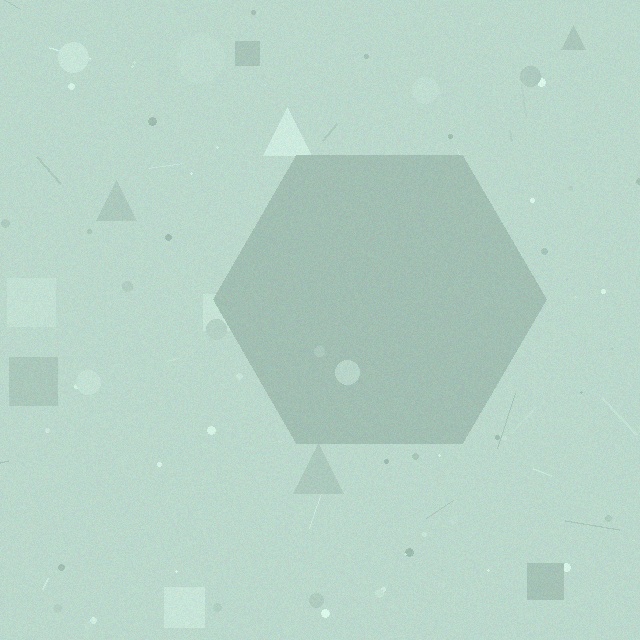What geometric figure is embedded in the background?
A hexagon is embedded in the background.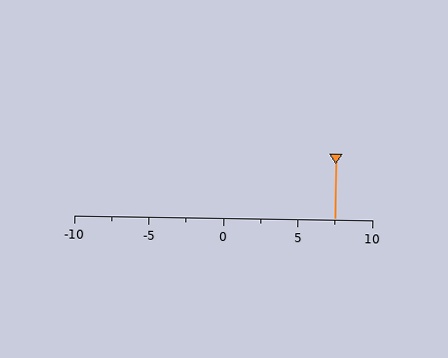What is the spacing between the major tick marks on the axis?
The major ticks are spaced 5 apart.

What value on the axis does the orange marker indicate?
The marker indicates approximately 7.5.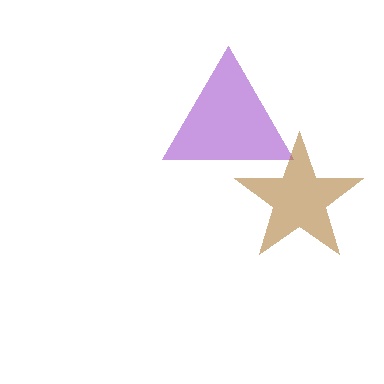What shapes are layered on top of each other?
The layered shapes are: a purple triangle, a brown star.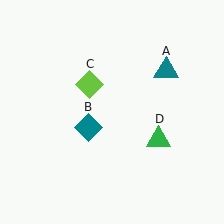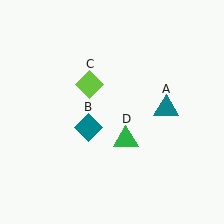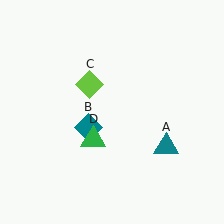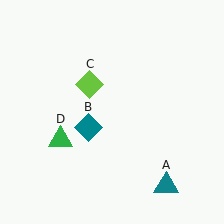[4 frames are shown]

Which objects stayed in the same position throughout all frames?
Teal diamond (object B) and lime diamond (object C) remained stationary.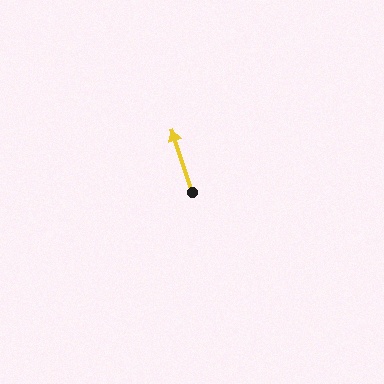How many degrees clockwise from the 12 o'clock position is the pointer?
Approximately 342 degrees.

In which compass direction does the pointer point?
North.